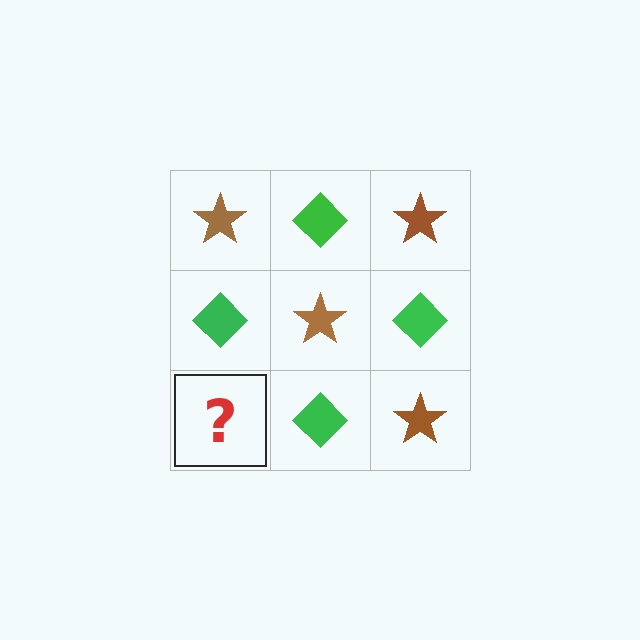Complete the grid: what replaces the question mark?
The question mark should be replaced with a brown star.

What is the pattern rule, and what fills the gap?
The rule is that it alternates brown star and green diamond in a checkerboard pattern. The gap should be filled with a brown star.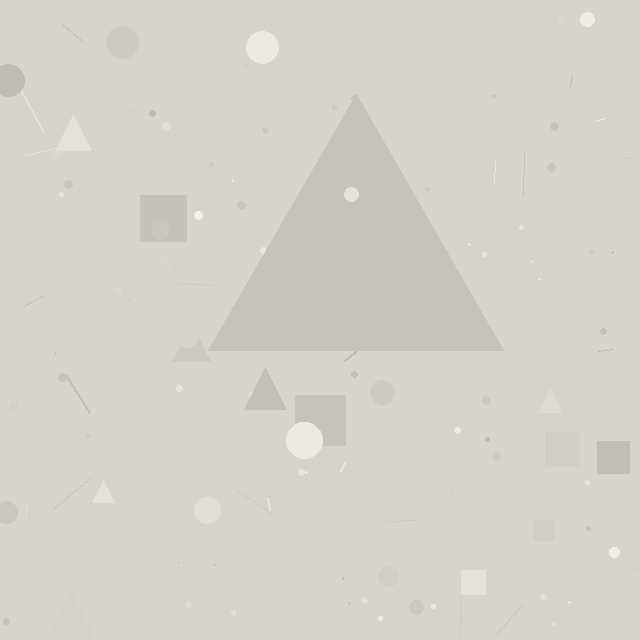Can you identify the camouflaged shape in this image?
The camouflaged shape is a triangle.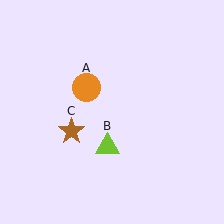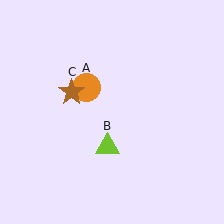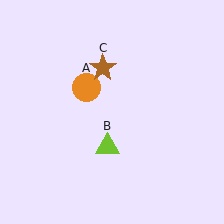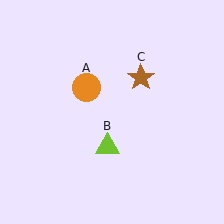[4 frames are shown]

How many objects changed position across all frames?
1 object changed position: brown star (object C).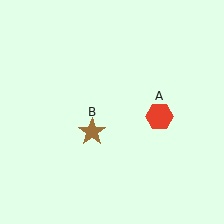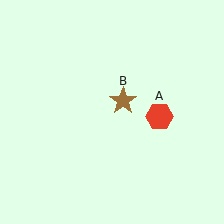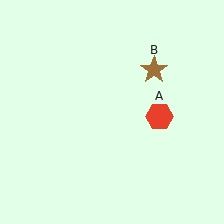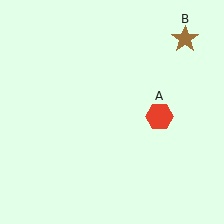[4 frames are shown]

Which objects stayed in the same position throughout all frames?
Red hexagon (object A) remained stationary.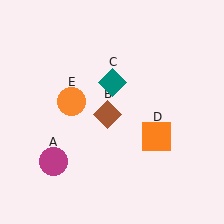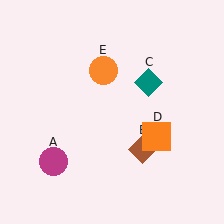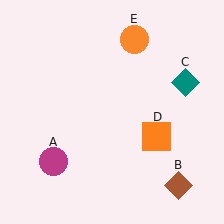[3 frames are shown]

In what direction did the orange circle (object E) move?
The orange circle (object E) moved up and to the right.